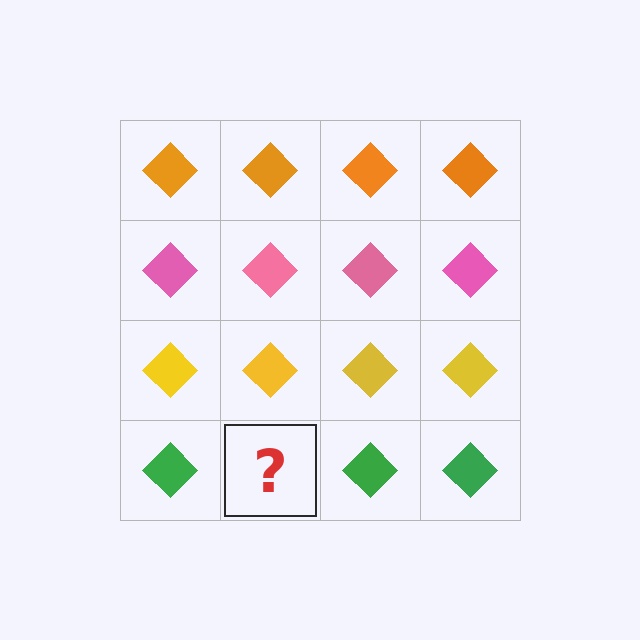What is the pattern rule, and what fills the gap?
The rule is that each row has a consistent color. The gap should be filled with a green diamond.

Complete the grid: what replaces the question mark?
The question mark should be replaced with a green diamond.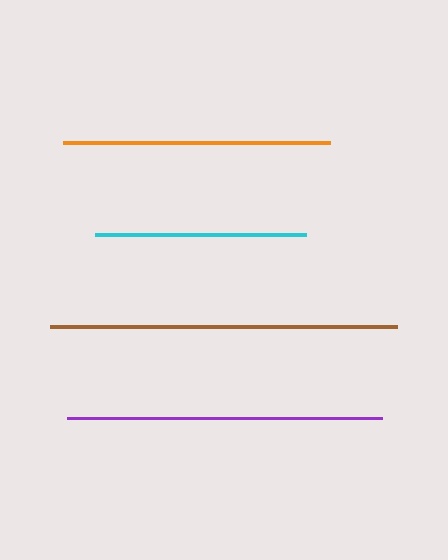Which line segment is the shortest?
The cyan line is the shortest at approximately 211 pixels.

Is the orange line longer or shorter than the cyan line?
The orange line is longer than the cyan line.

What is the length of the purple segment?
The purple segment is approximately 315 pixels long.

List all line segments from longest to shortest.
From longest to shortest: brown, purple, orange, cyan.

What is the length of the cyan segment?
The cyan segment is approximately 211 pixels long.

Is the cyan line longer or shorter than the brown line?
The brown line is longer than the cyan line.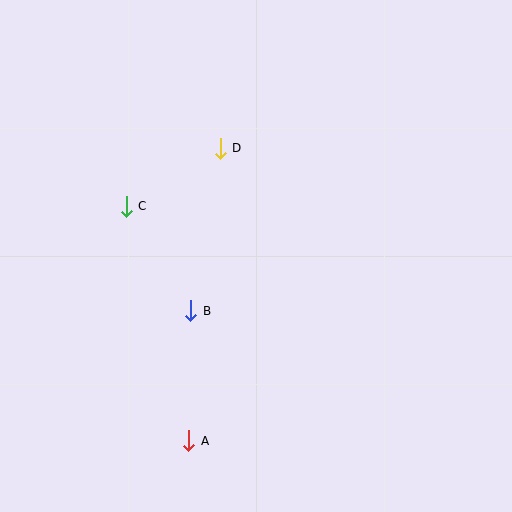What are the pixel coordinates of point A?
Point A is at (189, 441).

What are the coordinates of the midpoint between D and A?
The midpoint between D and A is at (204, 294).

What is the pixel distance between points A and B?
The distance between A and B is 130 pixels.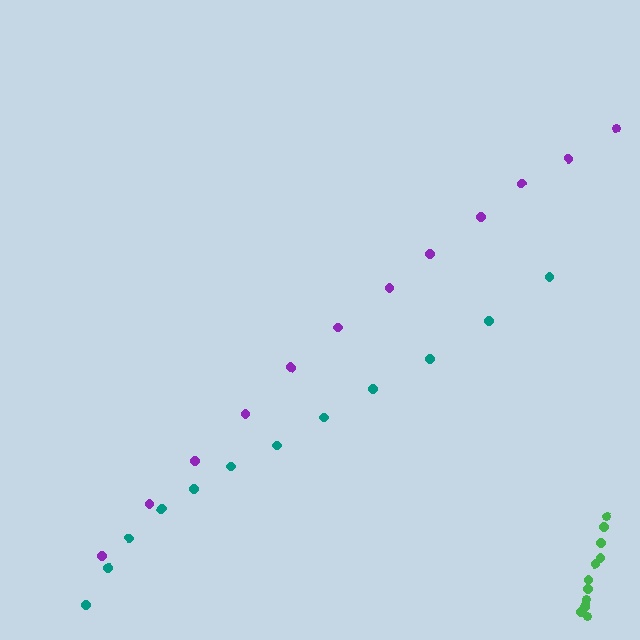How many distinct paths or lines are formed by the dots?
There are 3 distinct paths.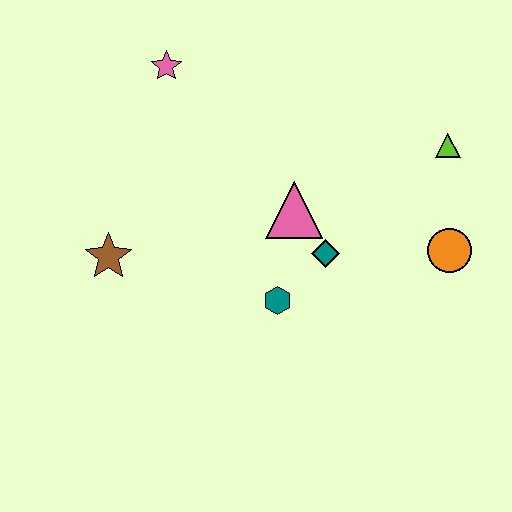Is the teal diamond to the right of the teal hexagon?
Yes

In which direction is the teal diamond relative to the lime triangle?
The teal diamond is to the left of the lime triangle.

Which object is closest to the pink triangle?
The teal diamond is closest to the pink triangle.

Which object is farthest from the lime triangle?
The brown star is farthest from the lime triangle.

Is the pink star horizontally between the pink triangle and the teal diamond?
No